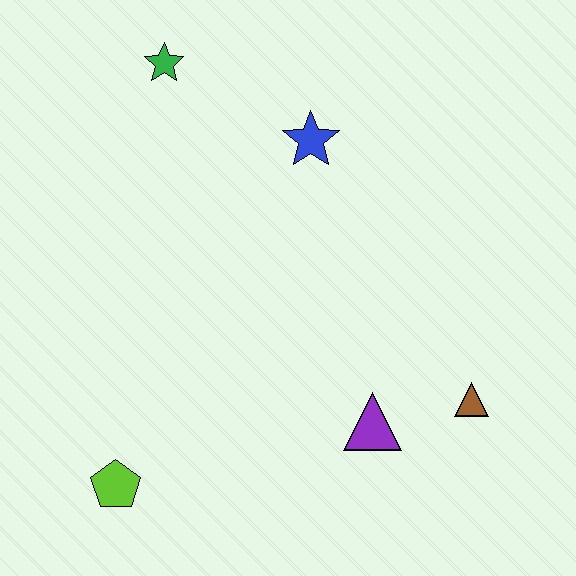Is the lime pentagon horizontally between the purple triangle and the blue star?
No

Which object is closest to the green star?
The blue star is closest to the green star.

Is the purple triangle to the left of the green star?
No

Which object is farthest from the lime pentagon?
The green star is farthest from the lime pentagon.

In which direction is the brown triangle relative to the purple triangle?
The brown triangle is to the right of the purple triangle.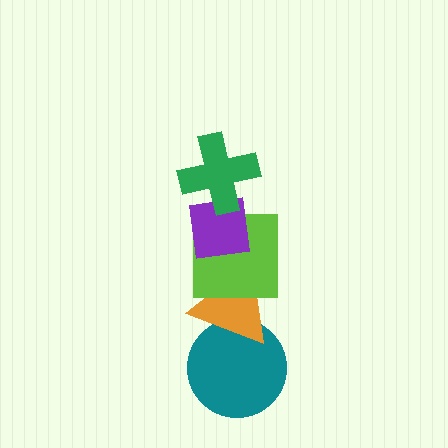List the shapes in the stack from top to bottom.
From top to bottom: the green cross, the purple square, the lime square, the orange triangle, the teal circle.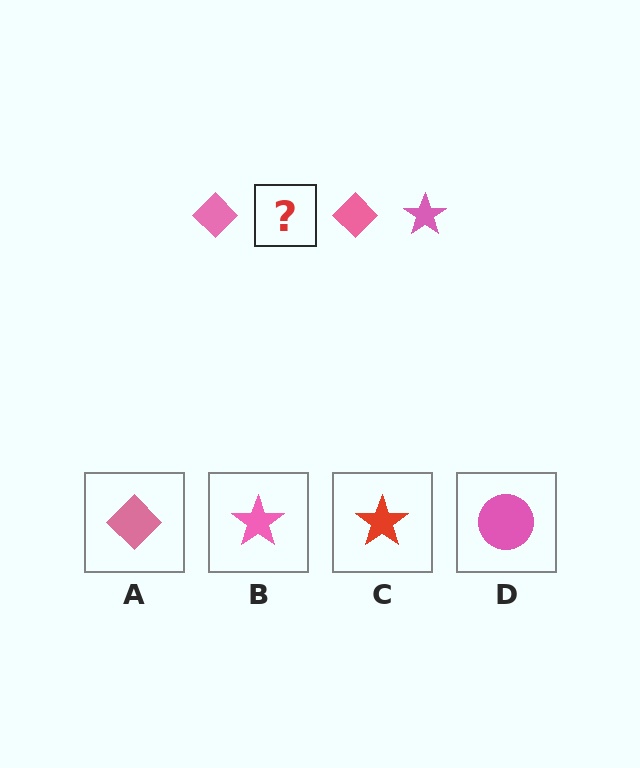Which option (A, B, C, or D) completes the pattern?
B.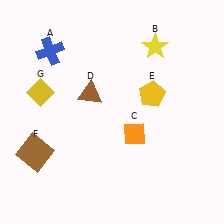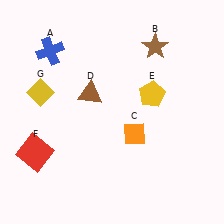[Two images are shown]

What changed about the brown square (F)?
In Image 1, F is brown. In Image 2, it changed to red.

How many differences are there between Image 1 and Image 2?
There are 2 differences between the two images.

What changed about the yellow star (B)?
In Image 1, B is yellow. In Image 2, it changed to brown.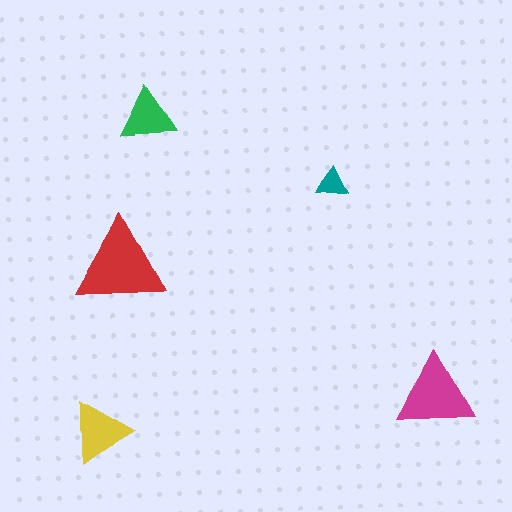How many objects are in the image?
There are 5 objects in the image.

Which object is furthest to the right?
The magenta triangle is rightmost.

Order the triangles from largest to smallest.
the red one, the magenta one, the yellow one, the green one, the teal one.